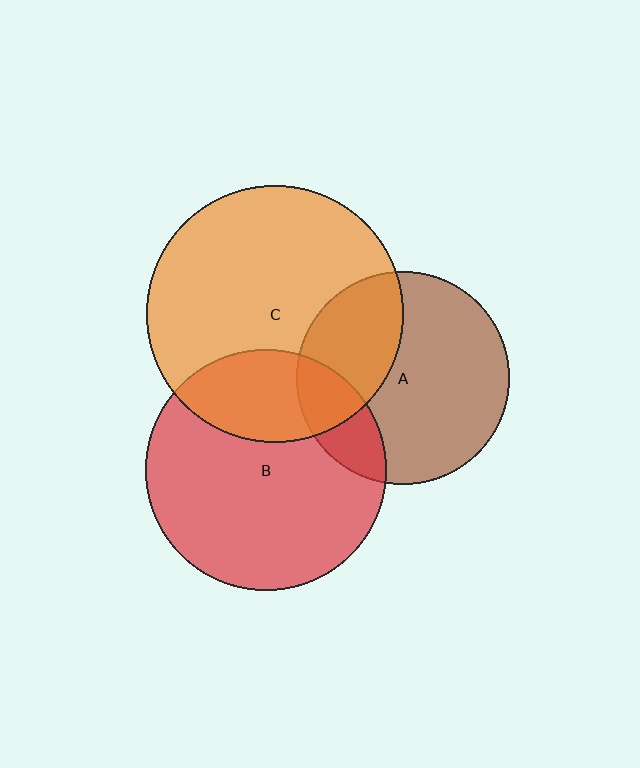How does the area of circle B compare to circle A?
Approximately 1.3 times.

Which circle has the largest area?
Circle C (orange).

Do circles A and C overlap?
Yes.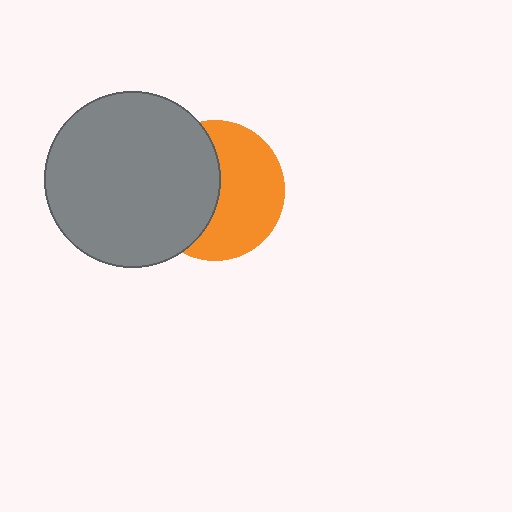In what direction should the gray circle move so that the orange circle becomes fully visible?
The gray circle should move left. That is the shortest direction to clear the overlap and leave the orange circle fully visible.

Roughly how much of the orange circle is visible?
About half of it is visible (roughly 54%).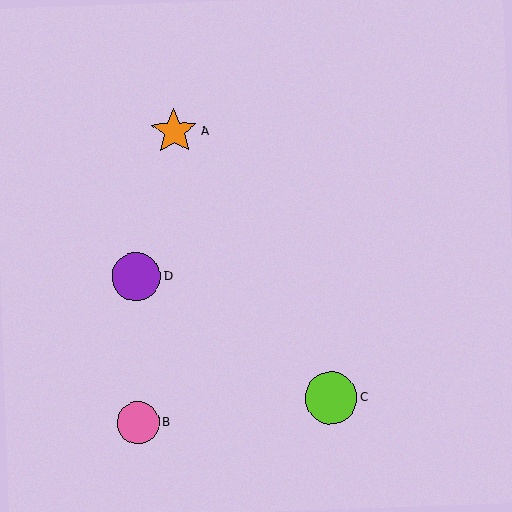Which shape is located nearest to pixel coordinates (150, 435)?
The pink circle (labeled B) at (138, 423) is nearest to that location.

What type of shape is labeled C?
Shape C is a lime circle.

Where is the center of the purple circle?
The center of the purple circle is at (136, 277).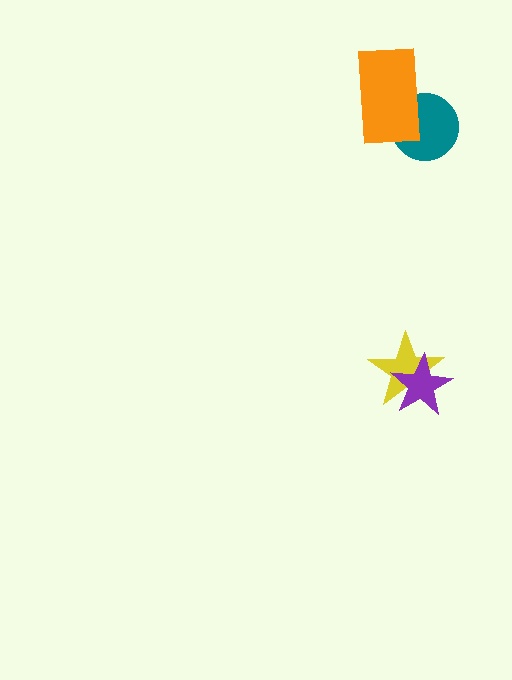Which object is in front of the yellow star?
The purple star is in front of the yellow star.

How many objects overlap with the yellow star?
1 object overlaps with the yellow star.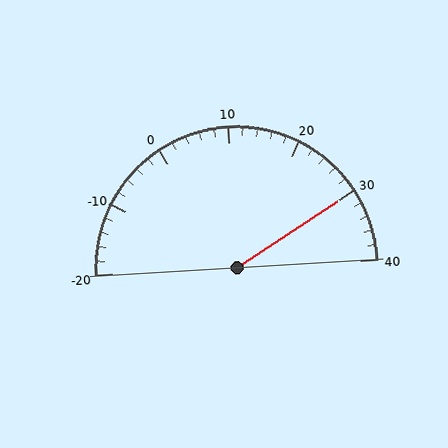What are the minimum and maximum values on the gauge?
The gauge ranges from -20 to 40.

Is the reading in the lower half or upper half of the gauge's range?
The reading is in the upper half of the range (-20 to 40).